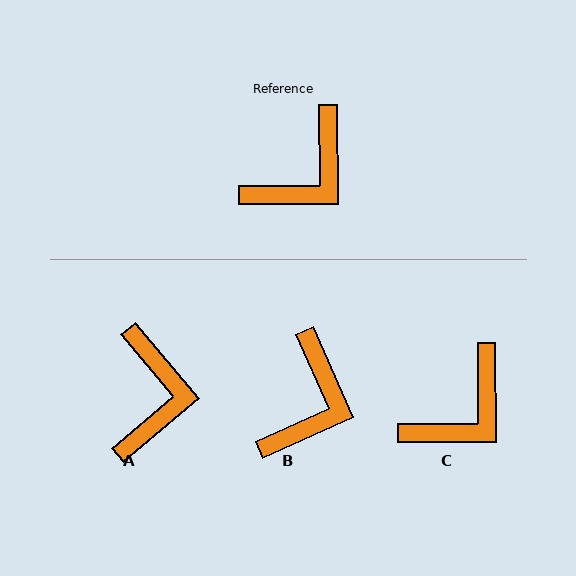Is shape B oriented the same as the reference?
No, it is off by about 24 degrees.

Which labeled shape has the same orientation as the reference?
C.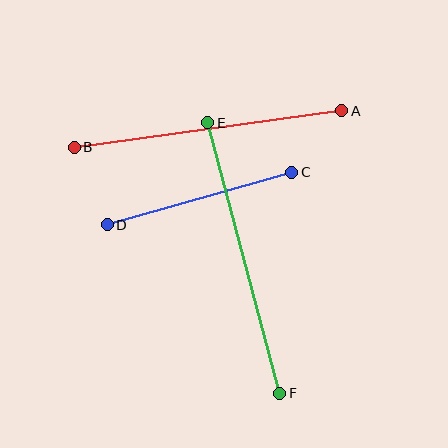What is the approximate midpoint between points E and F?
The midpoint is at approximately (244, 258) pixels.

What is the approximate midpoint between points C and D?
The midpoint is at approximately (200, 199) pixels.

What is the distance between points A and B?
The distance is approximately 270 pixels.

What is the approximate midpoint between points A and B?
The midpoint is at approximately (208, 129) pixels.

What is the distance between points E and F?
The distance is approximately 280 pixels.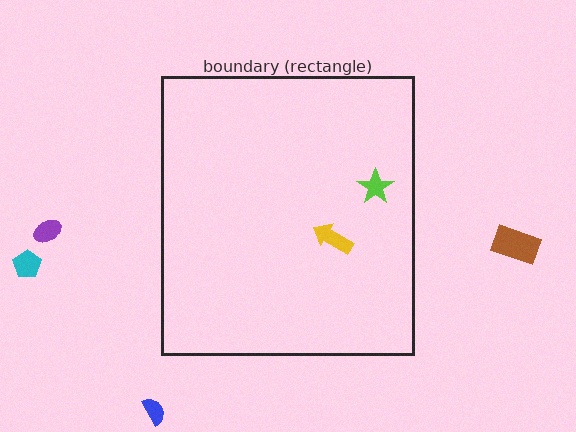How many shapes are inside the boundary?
2 inside, 4 outside.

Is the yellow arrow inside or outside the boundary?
Inside.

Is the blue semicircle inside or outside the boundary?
Outside.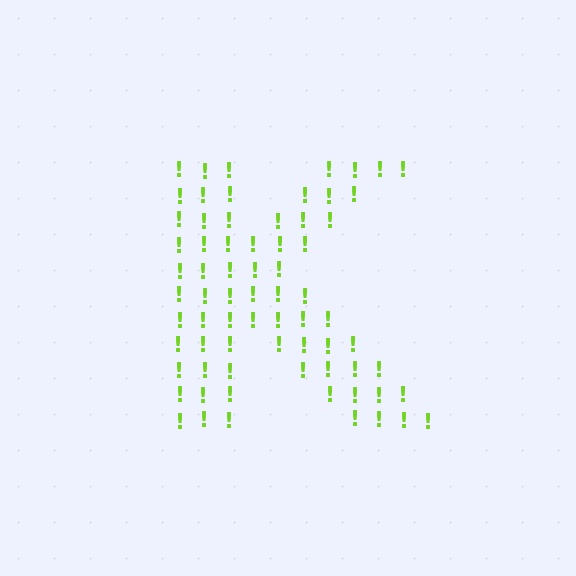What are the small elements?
The small elements are exclamation marks.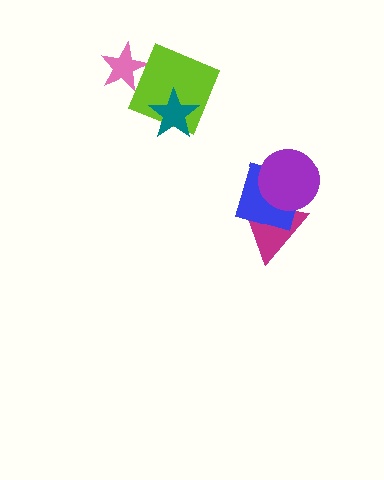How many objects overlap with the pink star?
1 object overlaps with the pink star.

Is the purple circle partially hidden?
No, no other shape covers it.